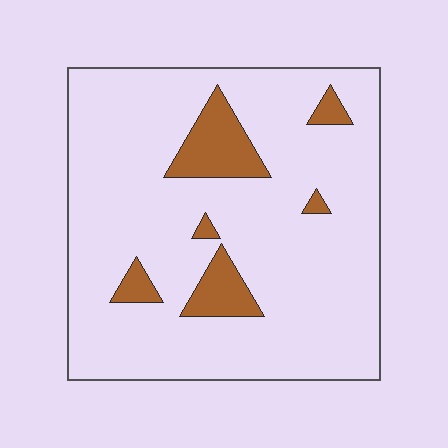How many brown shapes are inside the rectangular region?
6.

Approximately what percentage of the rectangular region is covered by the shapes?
Approximately 10%.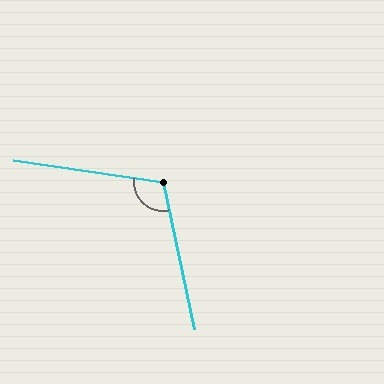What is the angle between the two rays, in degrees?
Approximately 110 degrees.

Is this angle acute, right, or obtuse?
It is obtuse.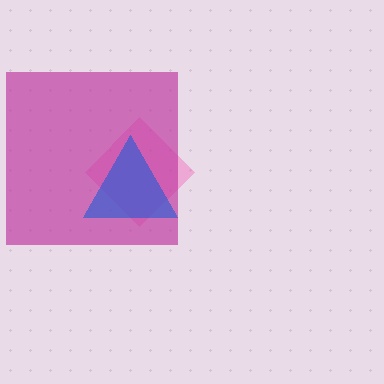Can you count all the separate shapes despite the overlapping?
Yes, there are 3 separate shapes.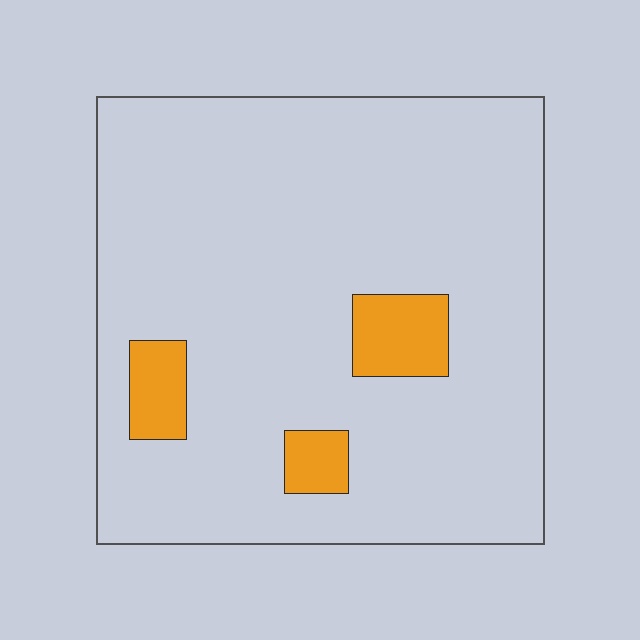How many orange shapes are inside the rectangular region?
3.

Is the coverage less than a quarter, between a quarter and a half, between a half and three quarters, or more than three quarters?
Less than a quarter.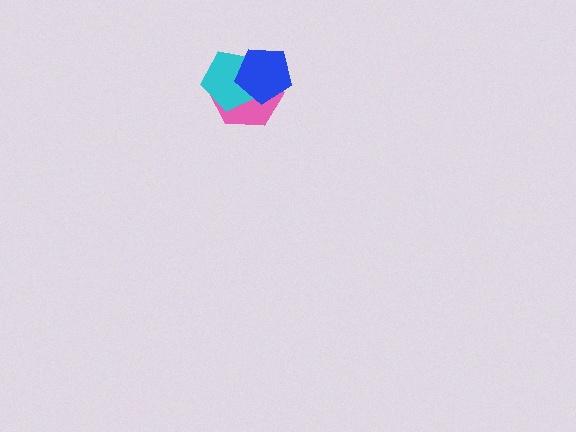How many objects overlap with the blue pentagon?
2 objects overlap with the blue pentagon.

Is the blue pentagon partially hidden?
No, no other shape covers it.